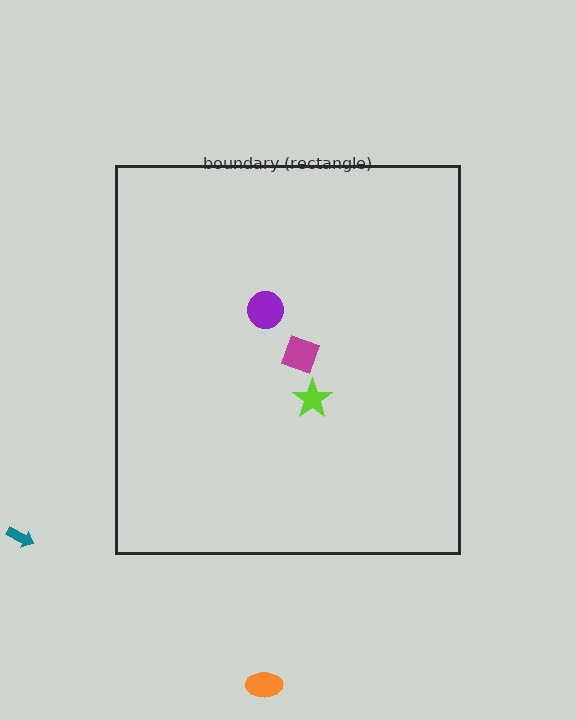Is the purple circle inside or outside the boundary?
Inside.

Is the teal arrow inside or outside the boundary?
Outside.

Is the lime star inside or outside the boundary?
Inside.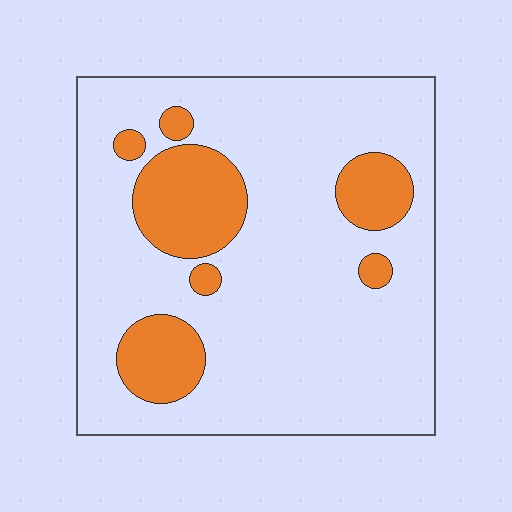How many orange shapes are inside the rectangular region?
7.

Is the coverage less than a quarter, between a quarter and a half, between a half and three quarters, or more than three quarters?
Less than a quarter.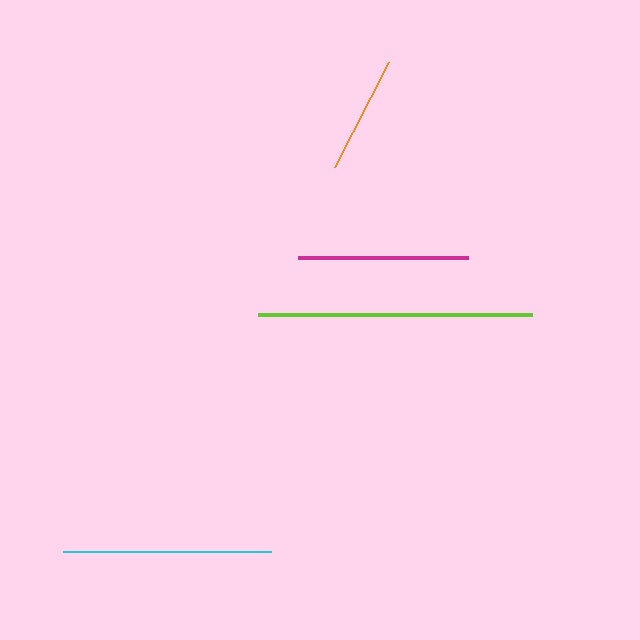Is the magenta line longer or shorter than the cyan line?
The cyan line is longer than the magenta line.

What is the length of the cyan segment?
The cyan segment is approximately 207 pixels long.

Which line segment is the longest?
The lime line is the longest at approximately 274 pixels.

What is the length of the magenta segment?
The magenta segment is approximately 170 pixels long.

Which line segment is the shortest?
The orange line is the shortest at approximately 118 pixels.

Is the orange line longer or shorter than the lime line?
The lime line is longer than the orange line.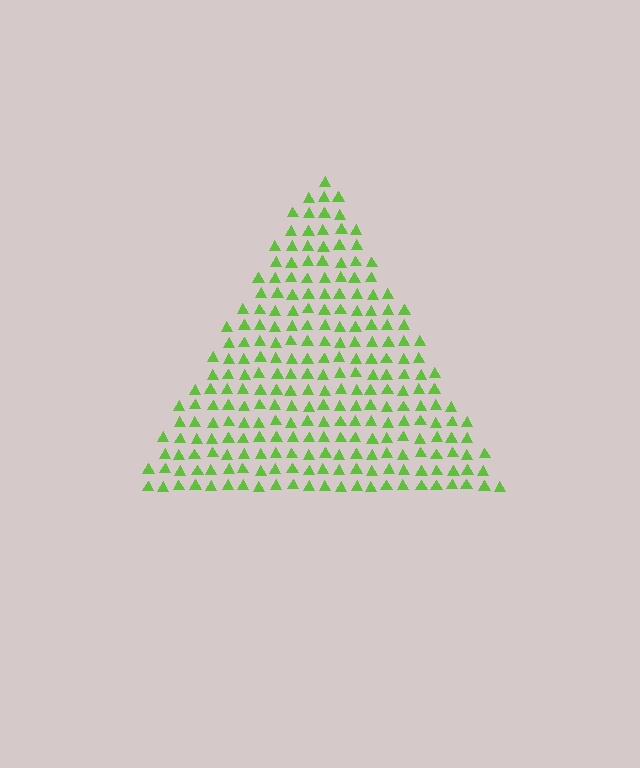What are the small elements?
The small elements are triangles.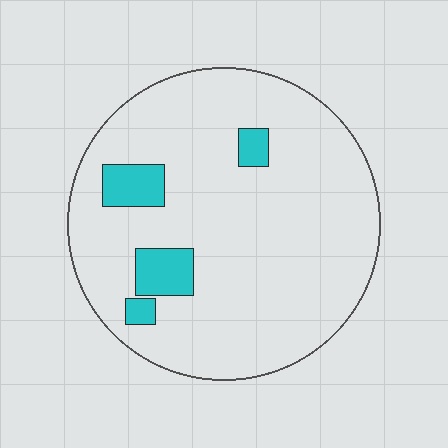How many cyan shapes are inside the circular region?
4.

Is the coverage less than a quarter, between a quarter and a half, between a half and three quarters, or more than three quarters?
Less than a quarter.